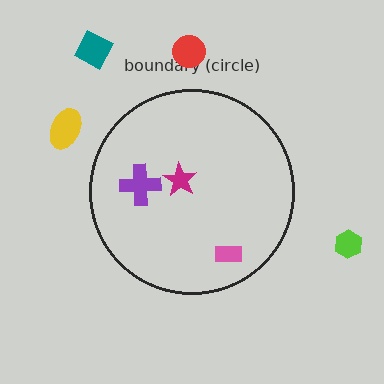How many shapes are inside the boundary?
3 inside, 4 outside.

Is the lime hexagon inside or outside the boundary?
Outside.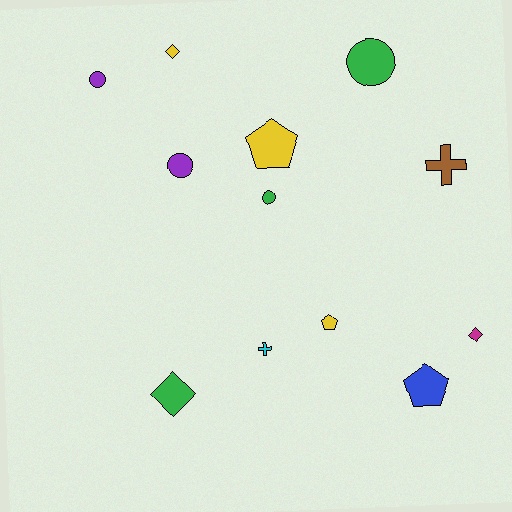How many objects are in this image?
There are 12 objects.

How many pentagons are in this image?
There are 3 pentagons.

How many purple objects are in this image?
There are 2 purple objects.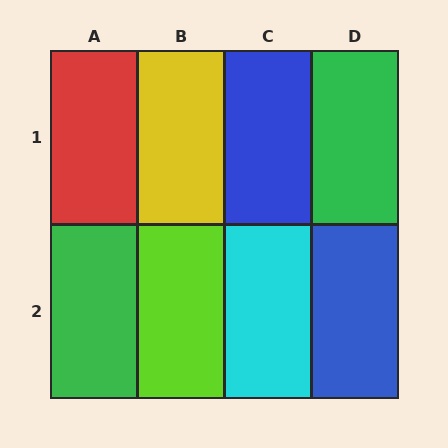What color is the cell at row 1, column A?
Red.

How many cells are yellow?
1 cell is yellow.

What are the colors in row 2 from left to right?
Green, lime, cyan, blue.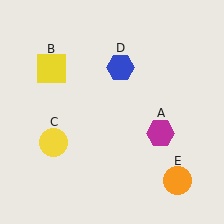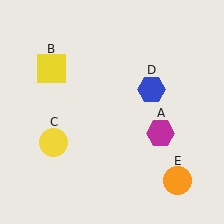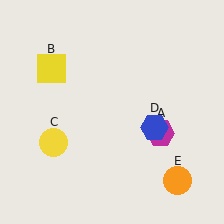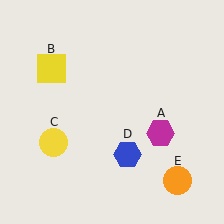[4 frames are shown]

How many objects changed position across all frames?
1 object changed position: blue hexagon (object D).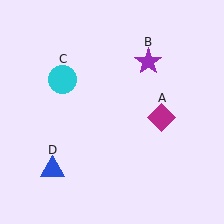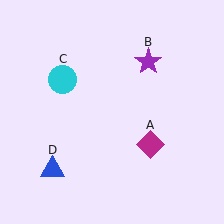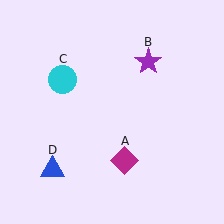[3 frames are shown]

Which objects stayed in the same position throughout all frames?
Purple star (object B) and cyan circle (object C) and blue triangle (object D) remained stationary.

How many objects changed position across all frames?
1 object changed position: magenta diamond (object A).